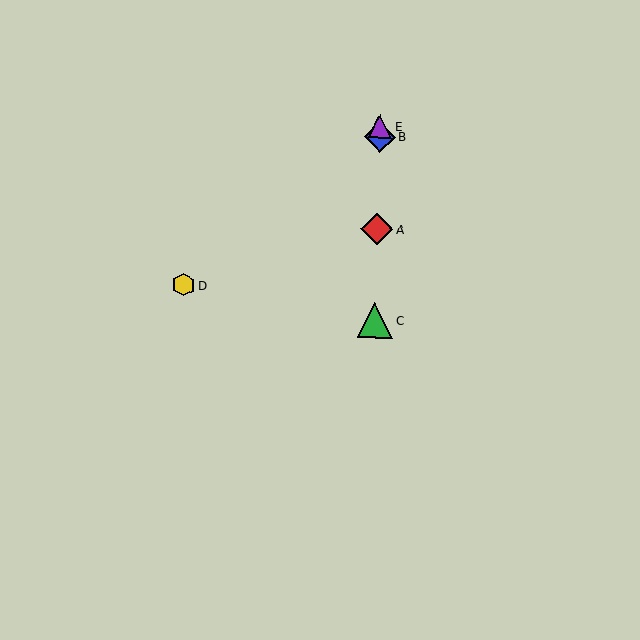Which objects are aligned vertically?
Objects A, B, C, E are aligned vertically.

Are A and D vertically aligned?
No, A is at x≈377 and D is at x≈183.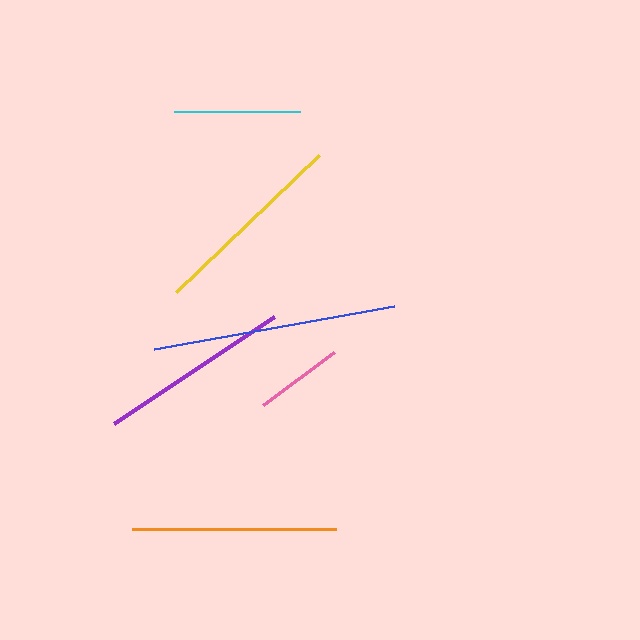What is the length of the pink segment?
The pink segment is approximately 89 pixels long.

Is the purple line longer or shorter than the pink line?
The purple line is longer than the pink line.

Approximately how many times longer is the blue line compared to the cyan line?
The blue line is approximately 1.9 times the length of the cyan line.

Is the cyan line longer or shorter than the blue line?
The blue line is longer than the cyan line.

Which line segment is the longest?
The blue line is the longest at approximately 244 pixels.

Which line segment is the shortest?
The pink line is the shortest at approximately 89 pixels.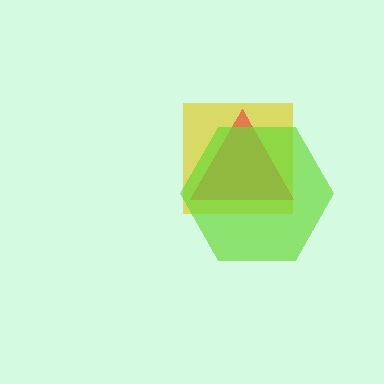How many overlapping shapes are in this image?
There are 3 overlapping shapes in the image.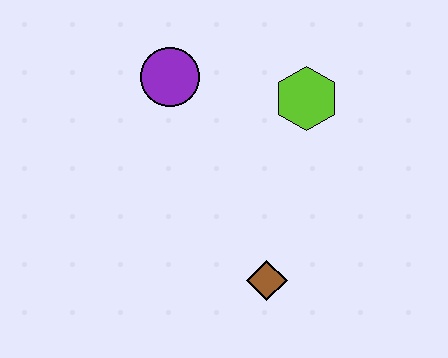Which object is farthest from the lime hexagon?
The brown diamond is farthest from the lime hexagon.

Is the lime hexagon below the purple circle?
Yes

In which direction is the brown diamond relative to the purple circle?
The brown diamond is below the purple circle.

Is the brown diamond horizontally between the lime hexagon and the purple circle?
Yes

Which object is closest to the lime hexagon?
The purple circle is closest to the lime hexagon.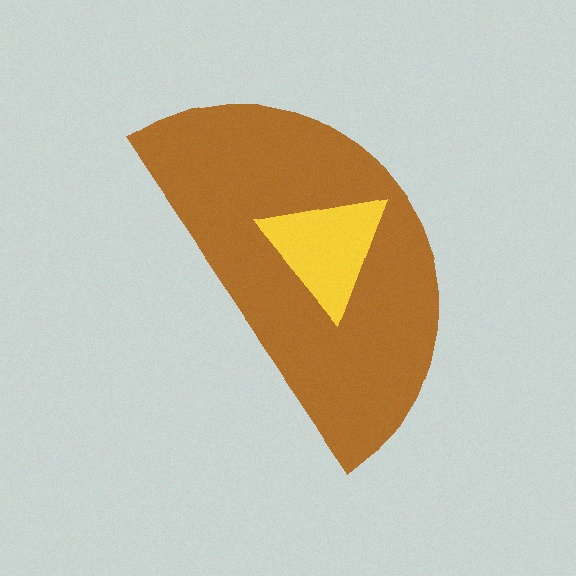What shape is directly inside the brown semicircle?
The yellow triangle.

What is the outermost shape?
The brown semicircle.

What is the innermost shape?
The yellow triangle.